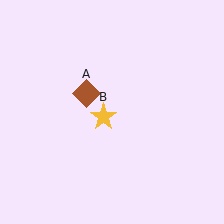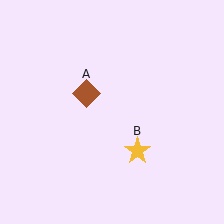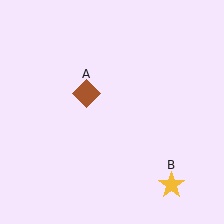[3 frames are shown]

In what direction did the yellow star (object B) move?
The yellow star (object B) moved down and to the right.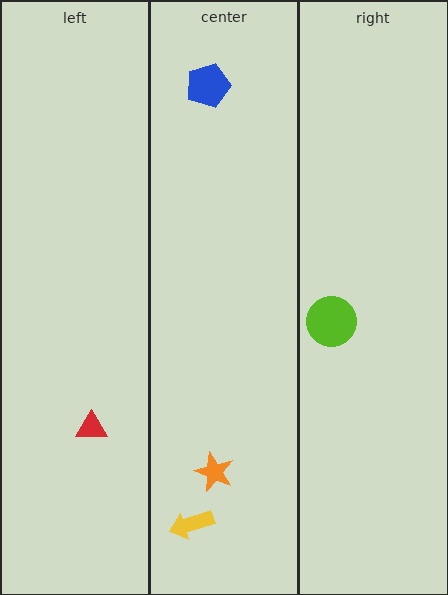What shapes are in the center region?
The yellow arrow, the orange star, the blue pentagon.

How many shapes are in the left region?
1.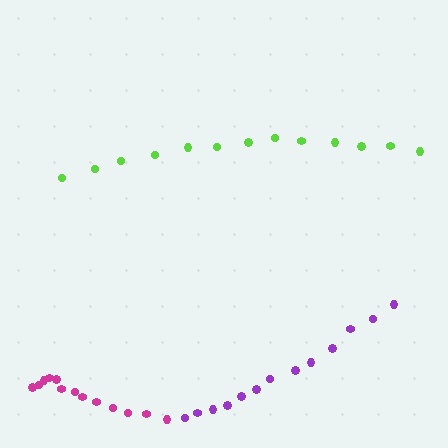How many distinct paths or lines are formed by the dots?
There are 3 distinct paths.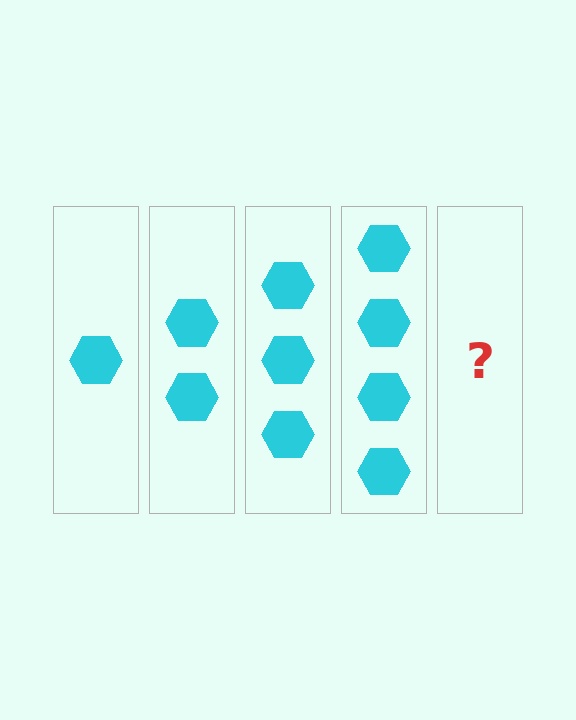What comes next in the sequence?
The next element should be 5 hexagons.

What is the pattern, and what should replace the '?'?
The pattern is that each step adds one more hexagon. The '?' should be 5 hexagons.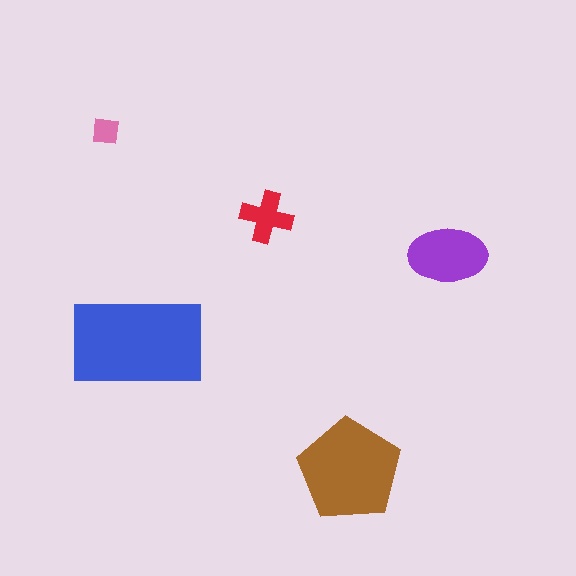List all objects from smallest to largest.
The pink square, the red cross, the purple ellipse, the brown pentagon, the blue rectangle.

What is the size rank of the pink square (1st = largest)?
5th.